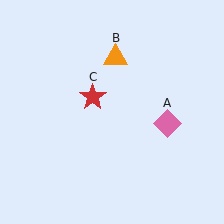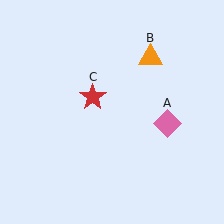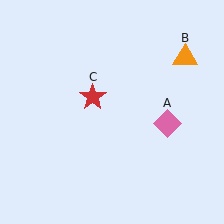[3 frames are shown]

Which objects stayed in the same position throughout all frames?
Pink diamond (object A) and red star (object C) remained stationary.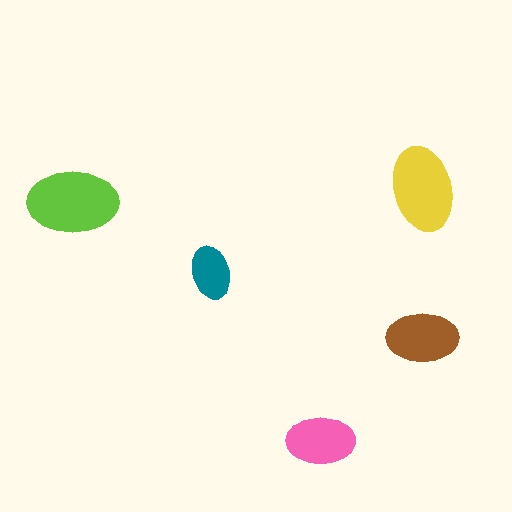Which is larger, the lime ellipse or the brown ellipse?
The lime one.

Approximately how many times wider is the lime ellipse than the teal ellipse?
About 1.5 times wider.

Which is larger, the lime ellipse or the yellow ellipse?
The lime one.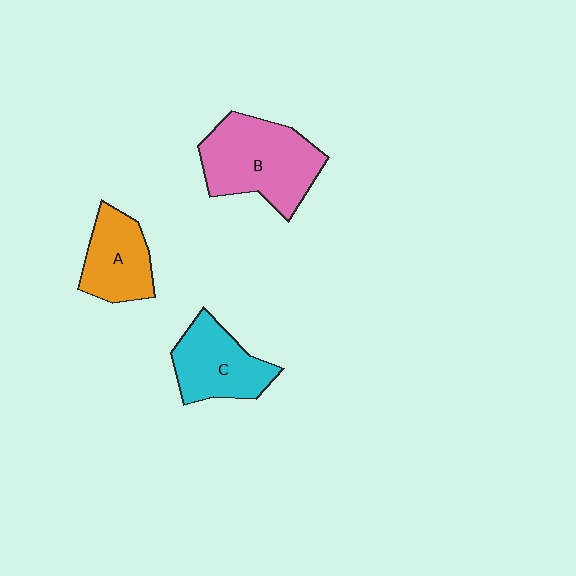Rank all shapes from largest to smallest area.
From largest to smallest: B (pink), C (cyan), A (orange).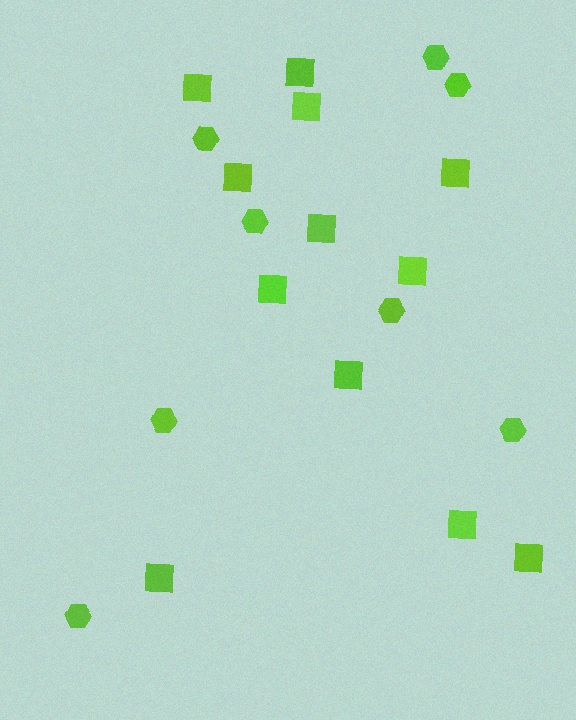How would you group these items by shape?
There are 2 groups: one group of squares (12) and one group of hexagons (8).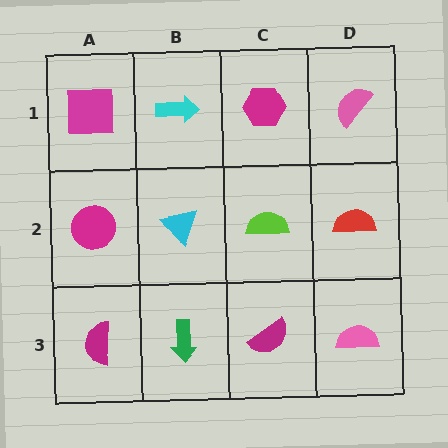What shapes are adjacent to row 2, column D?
A pink semicircle (row 1, column D), a pink semicircle (row 3, column D), a lime semicircle (row 2, column C).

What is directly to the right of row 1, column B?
A magenta hexagon.